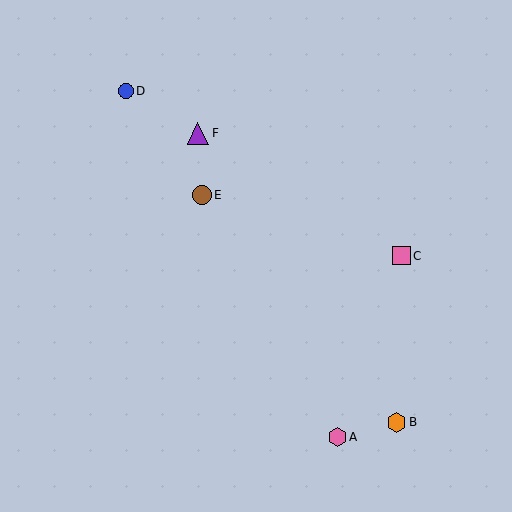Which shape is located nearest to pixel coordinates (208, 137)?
The purple triangle (labeled F) at (198, 133) is nearest to that location.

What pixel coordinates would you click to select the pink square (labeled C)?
Click at (402, 256) to select the pink square C.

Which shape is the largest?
The purple triangle (labeled F) is the largest.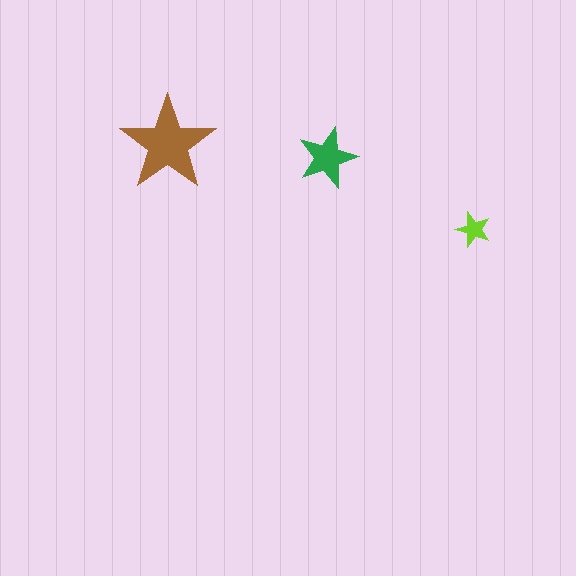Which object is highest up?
The brown star is topmost.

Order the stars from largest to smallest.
the brown one, the green one, the lime one.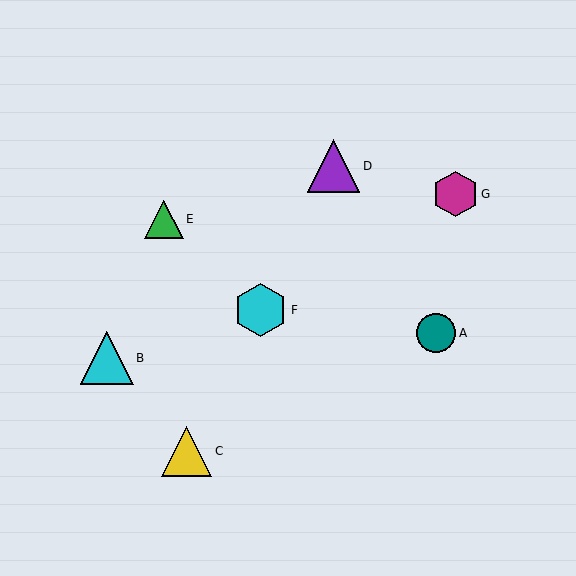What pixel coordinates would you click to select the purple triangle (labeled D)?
Click at (333, 166) to select the purple triangle D.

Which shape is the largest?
The cyan hexagon (labeled F) is the largest.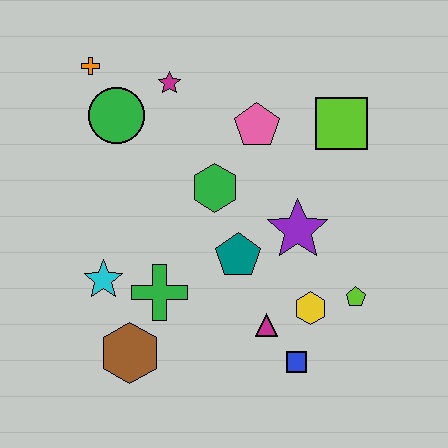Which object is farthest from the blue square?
The orange cross is farthest from the blue square.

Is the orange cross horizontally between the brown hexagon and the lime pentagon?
No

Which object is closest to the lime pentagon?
The yellow hexagon is closest to the lime pentagon.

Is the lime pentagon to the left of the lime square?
No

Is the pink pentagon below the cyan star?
No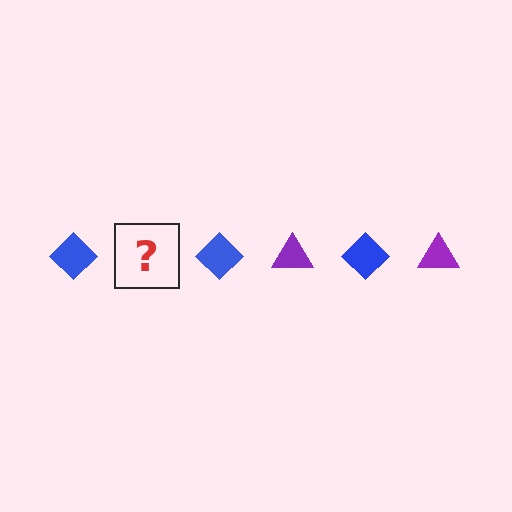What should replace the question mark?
The question mark should be replaced with a purple triangle.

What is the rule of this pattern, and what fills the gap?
The rule is that the pattern alternates between blue diamond and purple triangle. The gap should be filled with a purple triangle.